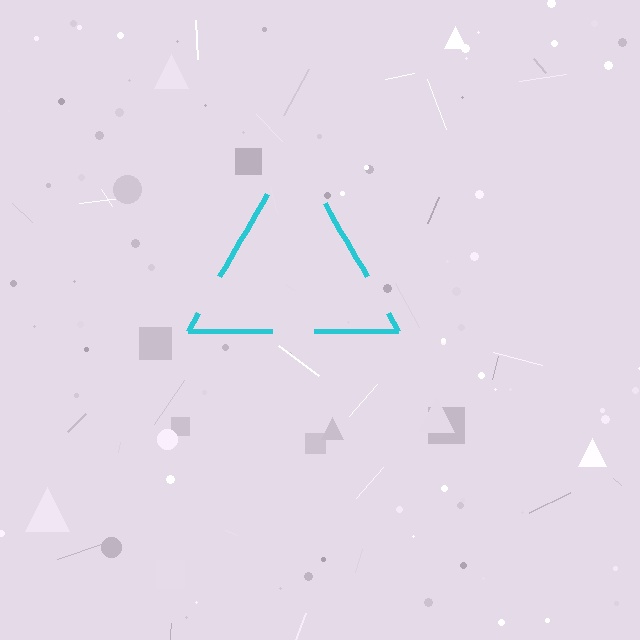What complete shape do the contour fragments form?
The contour fragments form a triangle.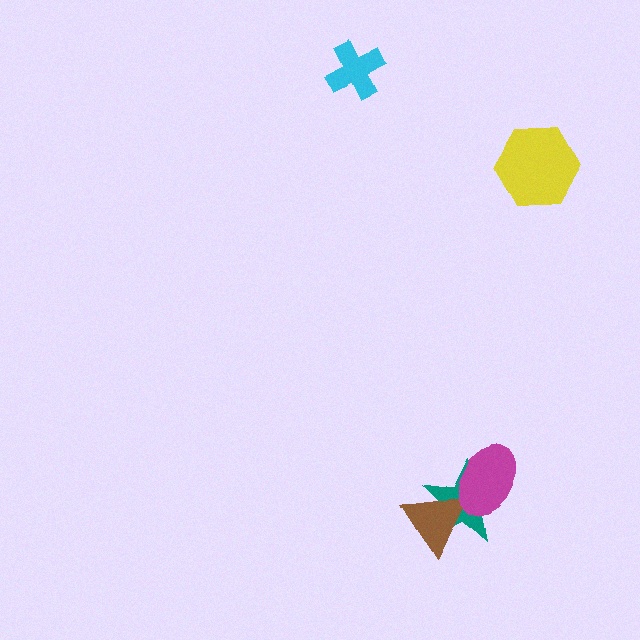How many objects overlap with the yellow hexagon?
0 objects overlap with the yellow hexagon.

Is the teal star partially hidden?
Yes, it is partially covered by another shape.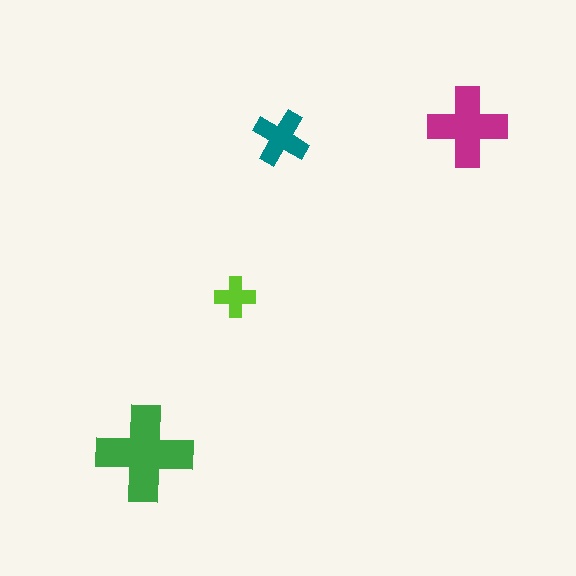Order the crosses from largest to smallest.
the green one, the magenta one, the teal one, the lime one.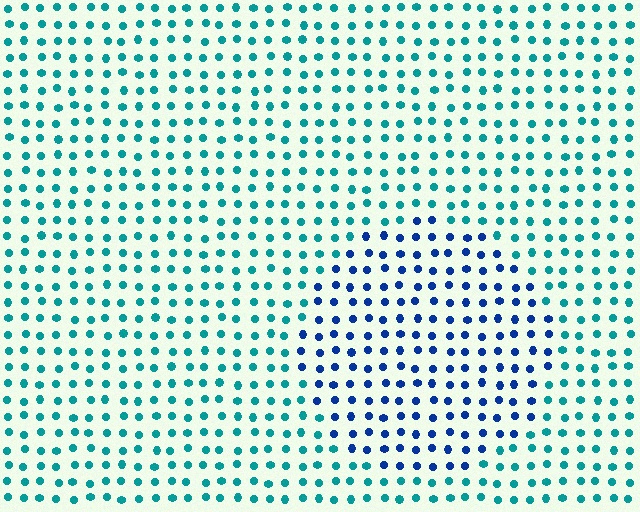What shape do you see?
I see a circle.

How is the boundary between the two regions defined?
The boundary is defined purely by a slight shift in hue (about 43 degrees). Spacing, size, and orientation are identical on both sides.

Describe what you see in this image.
The image is filled with small teal elements in a uniform arrangement. A circle-shaped region is visible where the elements are tinted to a slightly different hue, forming a subtle color boundary.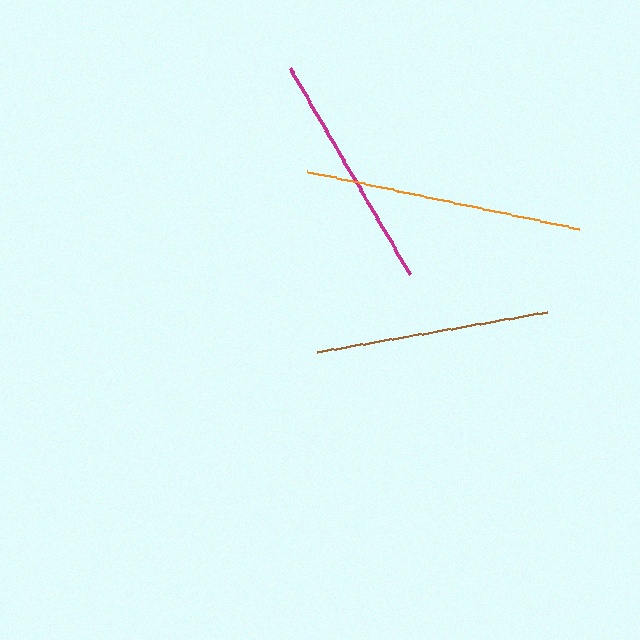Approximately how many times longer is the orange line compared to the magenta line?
The orange line is approximately 1.2 times the length of the magenta line.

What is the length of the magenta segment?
The magenta segment is approximately 239 pixels long.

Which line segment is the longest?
The orange line is the longest at approximately 278 pixels.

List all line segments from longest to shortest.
From longest to shortest: orange, magenta, brown.